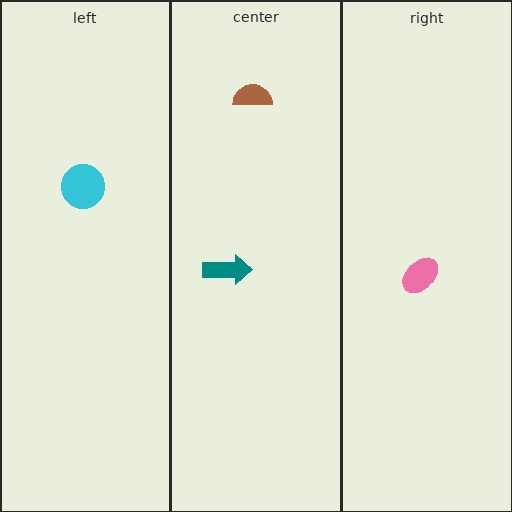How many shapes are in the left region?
1.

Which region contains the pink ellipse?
The right region.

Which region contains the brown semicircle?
The center region.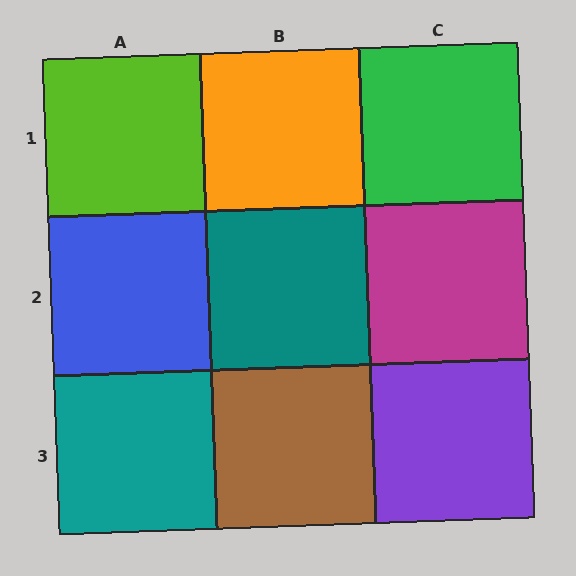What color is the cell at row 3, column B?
Brown.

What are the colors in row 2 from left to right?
Blue, teal, magenta.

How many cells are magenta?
1 cell is magenta.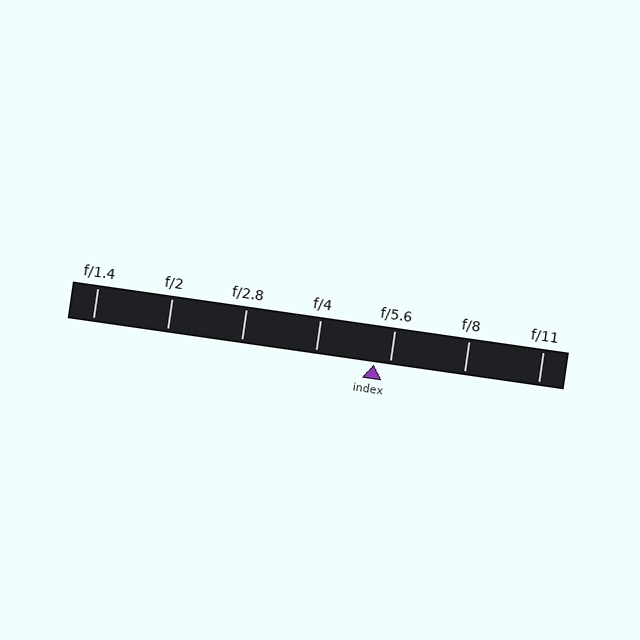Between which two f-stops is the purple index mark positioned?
The index mark is between f/4 and f/5.6.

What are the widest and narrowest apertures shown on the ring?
The widest aperture shown is f/1.4 and the narrowest is f/11.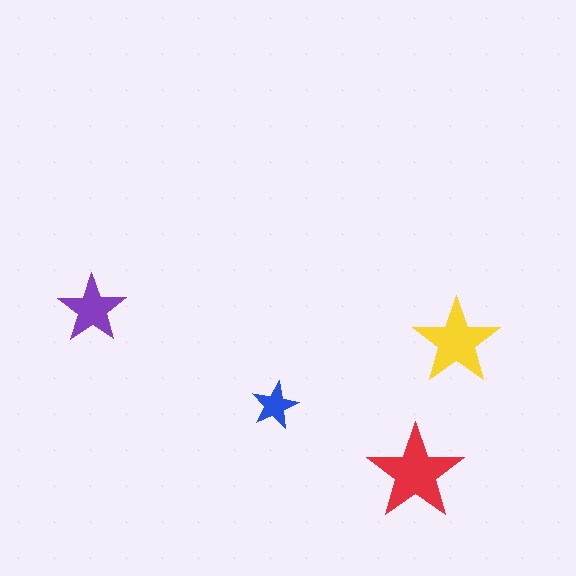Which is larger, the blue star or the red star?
The red one.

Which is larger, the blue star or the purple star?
The purple one.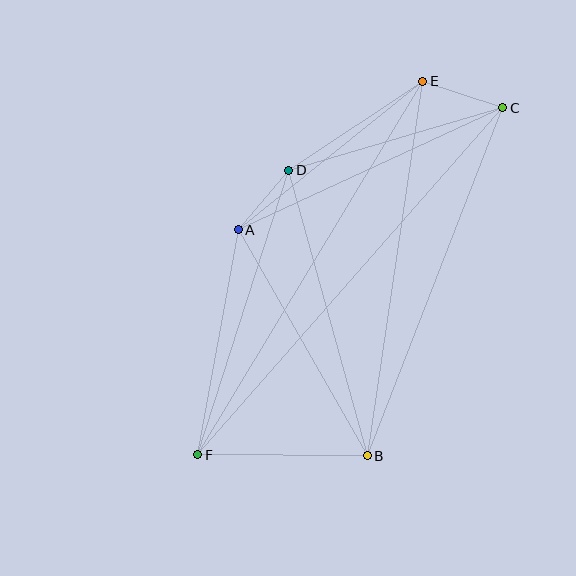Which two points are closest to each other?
Points A and D are closest to each other.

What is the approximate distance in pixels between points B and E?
The distance between B and E is approximately 378 pixels.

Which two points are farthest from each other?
Points C and F are farthest from each other.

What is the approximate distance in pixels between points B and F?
The distance between B and F is approximately 169 pixels.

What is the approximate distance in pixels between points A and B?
The distance between A and B is approximately 260 pixels.